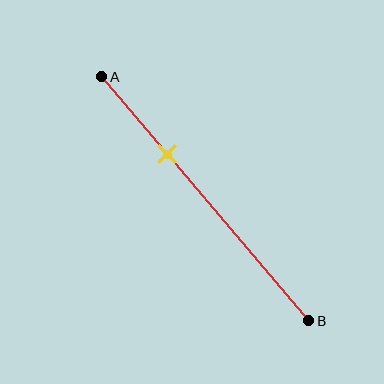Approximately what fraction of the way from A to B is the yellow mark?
The yellow mark is approximately 30% of the way from A to B.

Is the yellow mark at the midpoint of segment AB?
No, the mark is at about 30% from A, not at the 50% midpoint.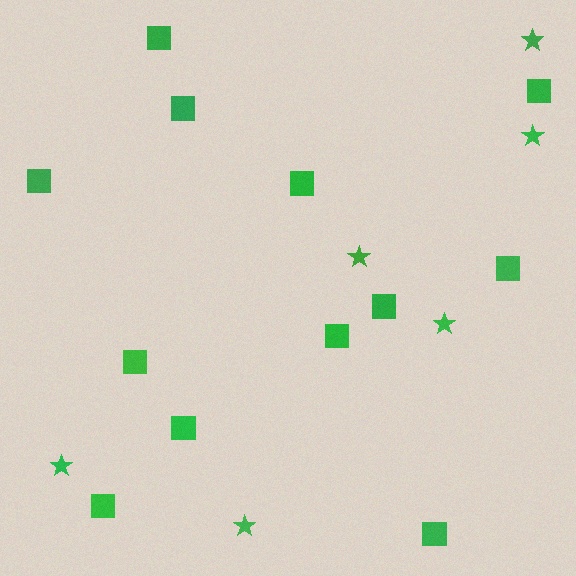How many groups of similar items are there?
There are 2 groups: one group of squares (12) and one group of stars (6).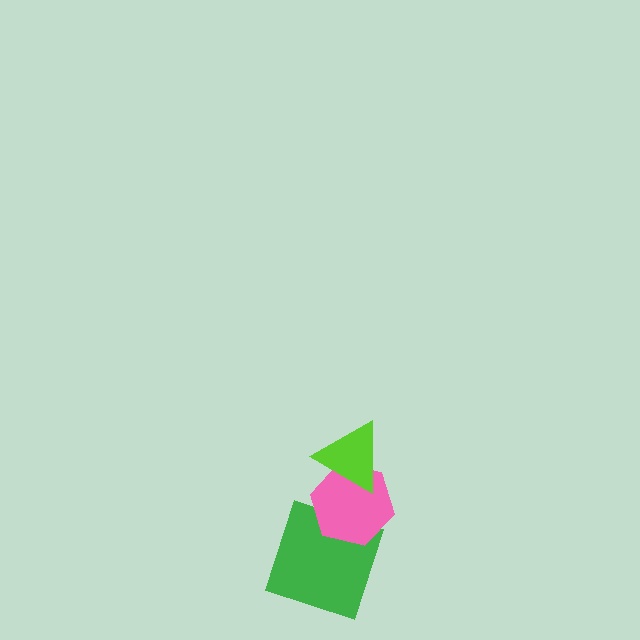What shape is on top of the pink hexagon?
The lime triangle is on top of the pink hexagon.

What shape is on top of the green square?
The pink hexagon is on top of the green square.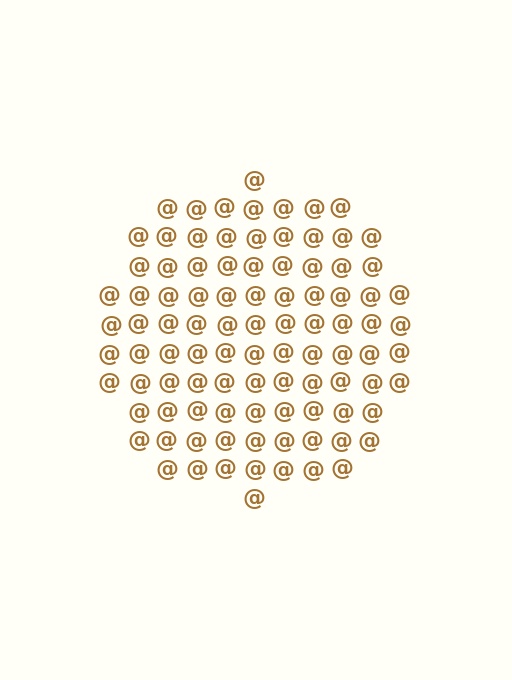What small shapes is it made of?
It is made of small at signs.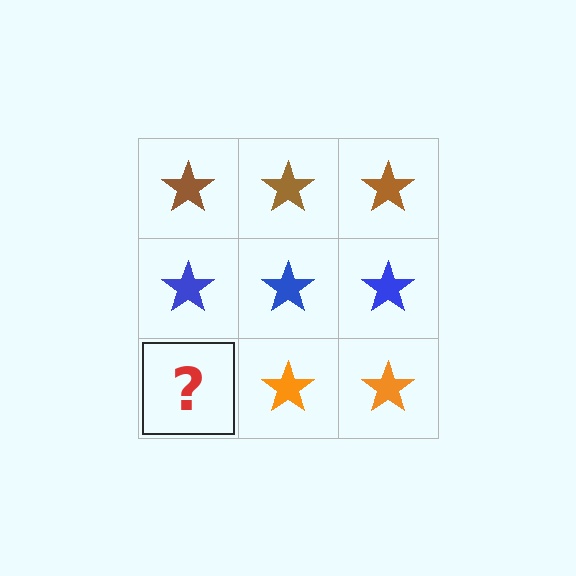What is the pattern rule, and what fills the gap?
The rule is that each row has a consistent color. The gap should be filled with an orange star.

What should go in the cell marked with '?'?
The missing cell should contain an orange star.